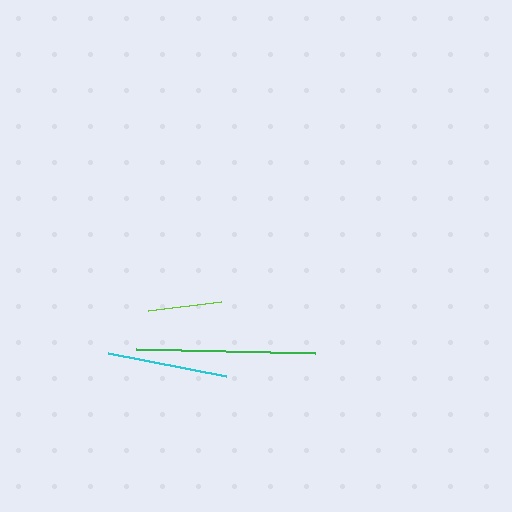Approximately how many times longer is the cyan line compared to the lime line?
The cyan line is approximately 1.6 times the length of the lime line.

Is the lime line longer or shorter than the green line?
The green line is longer than the lime line.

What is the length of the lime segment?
The lime segment is approximately 74 pixels long.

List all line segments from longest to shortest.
From longest to shortest: green, cyan, lime.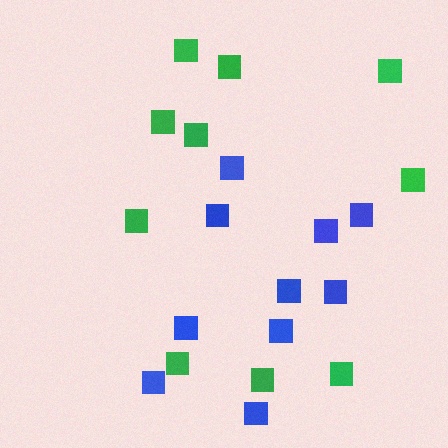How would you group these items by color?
There are 2 groups: one group of blue squares (10) and one group of green squares (10).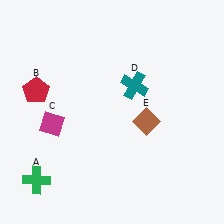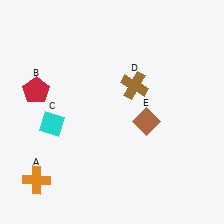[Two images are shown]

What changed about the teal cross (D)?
In Image 1, D is teal. In Image 2, it changed to brown.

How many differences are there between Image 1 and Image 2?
There are 3 differences between the two images.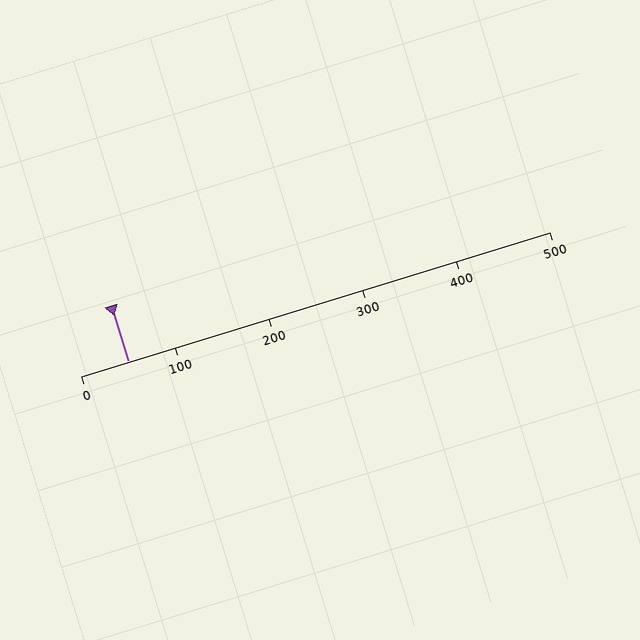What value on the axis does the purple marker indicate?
The marker indicates approximately 50.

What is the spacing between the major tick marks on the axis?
The major ticks are spaced 100 apart.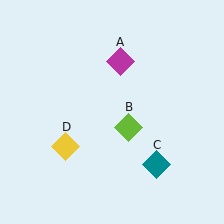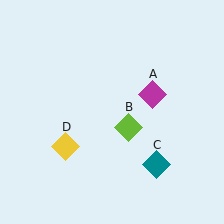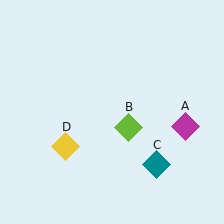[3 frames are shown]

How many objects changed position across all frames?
1 object changed position: magenta diamond (object A).